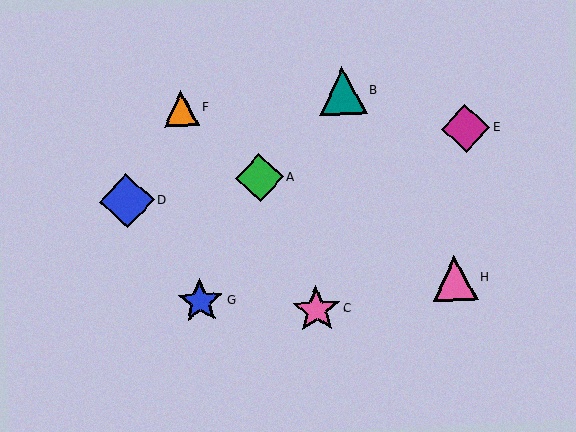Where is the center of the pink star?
The center of the pink star is at (316, 310).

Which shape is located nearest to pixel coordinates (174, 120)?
The orange triangle (labeled F) at (181, 108) is nearest to that location.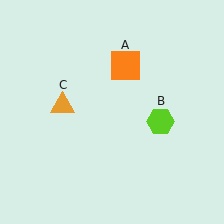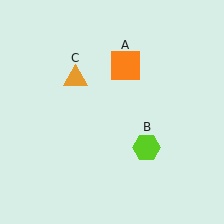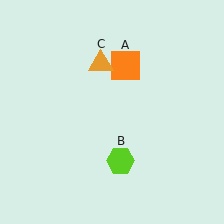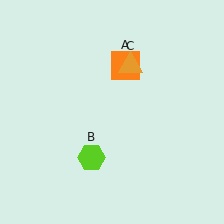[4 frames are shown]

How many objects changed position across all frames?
2 objects changed position: lime hexagon (object B), orange triangle (object C).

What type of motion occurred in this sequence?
The lime hexagon (object B), orange triangle (object C) rotated clockwise around the center of the scene.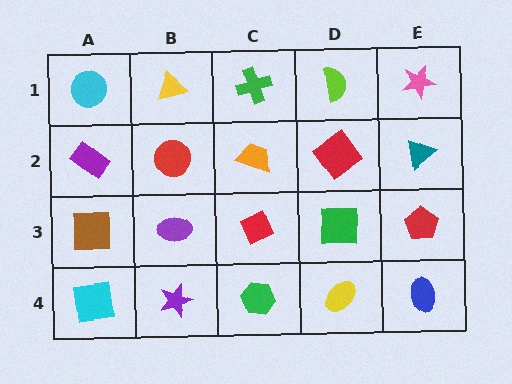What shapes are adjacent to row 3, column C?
An orange trapezoid (row 2, column C), a green hexagon (row 4, column C), a purple ellipse (row 3, column B), a green square (row 3, column D).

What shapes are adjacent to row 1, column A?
A purple rectangle (row 2, column A), a yellow triangle (row 1, column B).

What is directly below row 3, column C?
A green hexagon.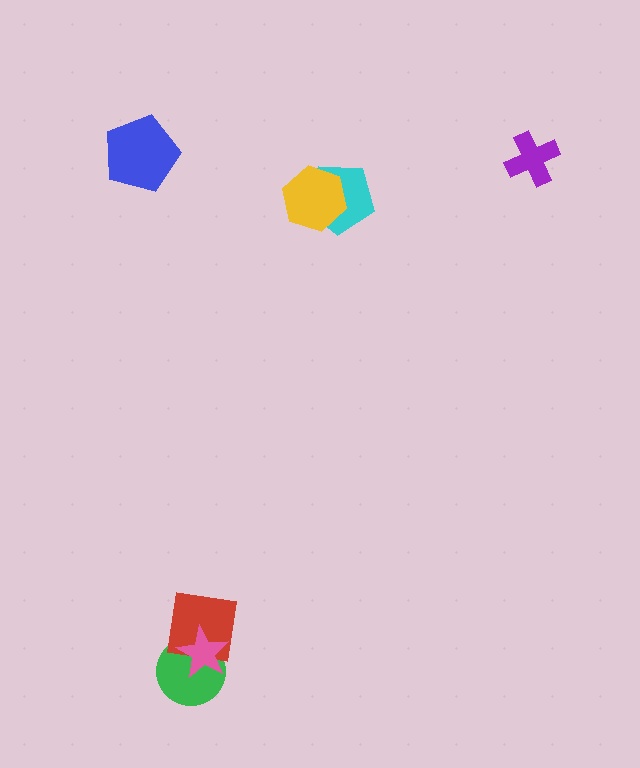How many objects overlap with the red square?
2 objects overlap with the red square.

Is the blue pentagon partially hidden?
No, no other shape covers it.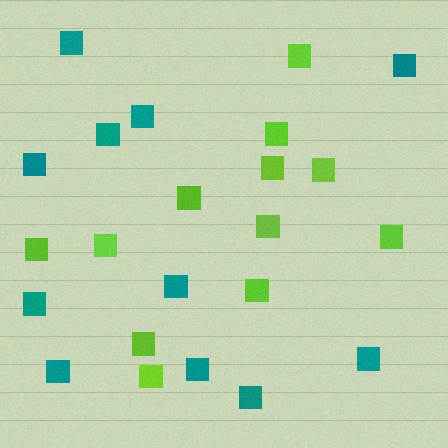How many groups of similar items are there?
There are 2 groups: one group of lime squares (12) and one group of teal squares (11).